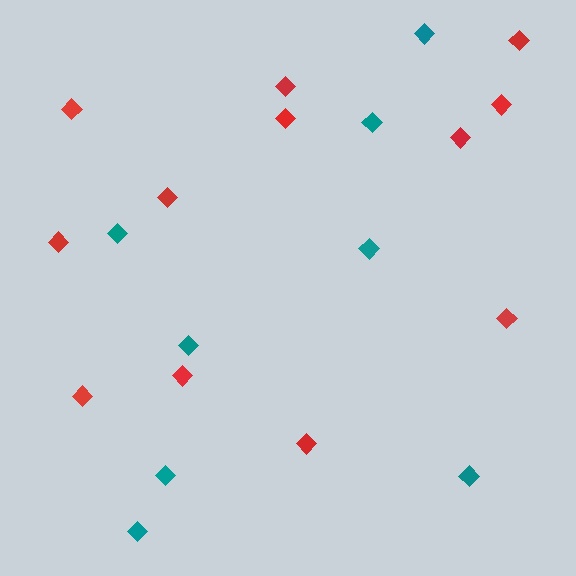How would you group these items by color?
There are 2 groups: one group of teal diamonds (8) and one group of red diamonds (12).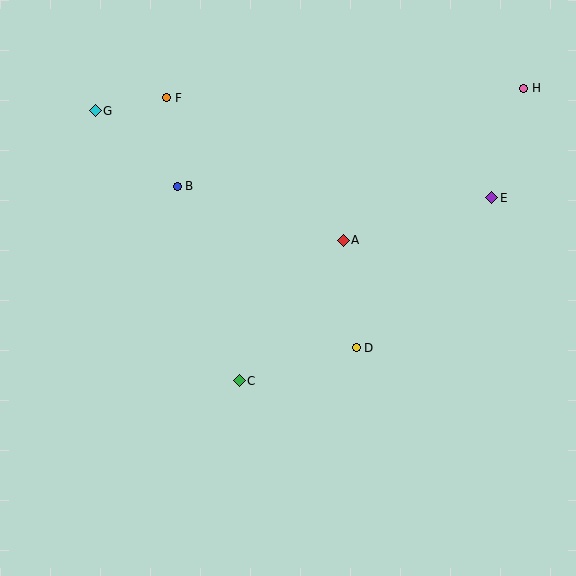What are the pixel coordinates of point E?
Point E is at (492, 198).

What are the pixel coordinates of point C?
Point C is at (239, 381).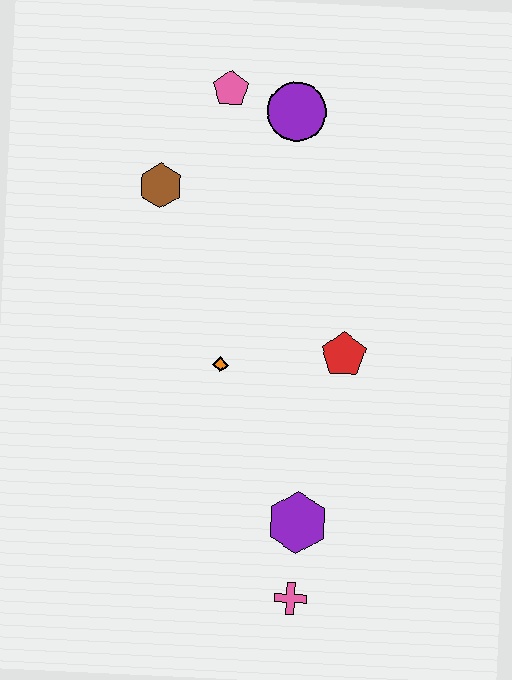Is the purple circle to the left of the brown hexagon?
No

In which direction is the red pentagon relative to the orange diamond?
The red pentagon is to the right of the orange diamond.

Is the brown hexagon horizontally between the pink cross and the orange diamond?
No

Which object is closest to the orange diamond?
The red pentagon is closest to the orange diamond.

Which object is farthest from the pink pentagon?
The pink cross is farthest from the pink pentagon.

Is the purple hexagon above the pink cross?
Yes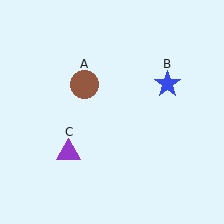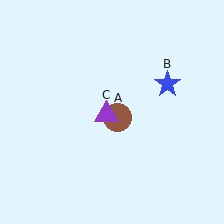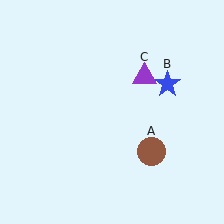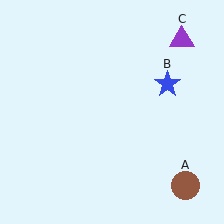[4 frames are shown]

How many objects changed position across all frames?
2 objects changed position: brown circle (object A), purple triangle (object C).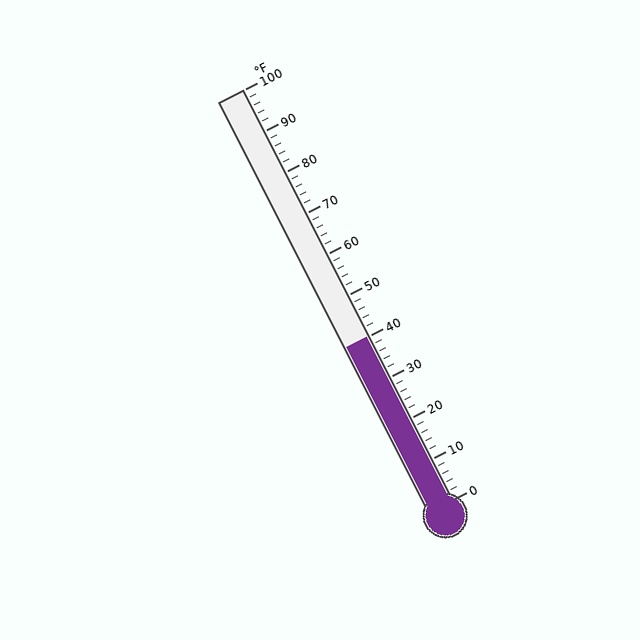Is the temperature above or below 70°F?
The temperature is below 70°F.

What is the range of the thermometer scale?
The thermometer scale ranges from 0°F to 100°F.